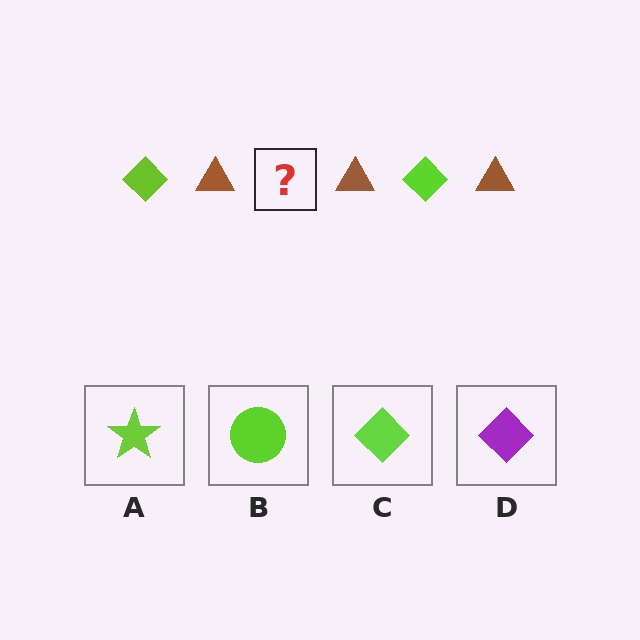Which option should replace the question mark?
Option C.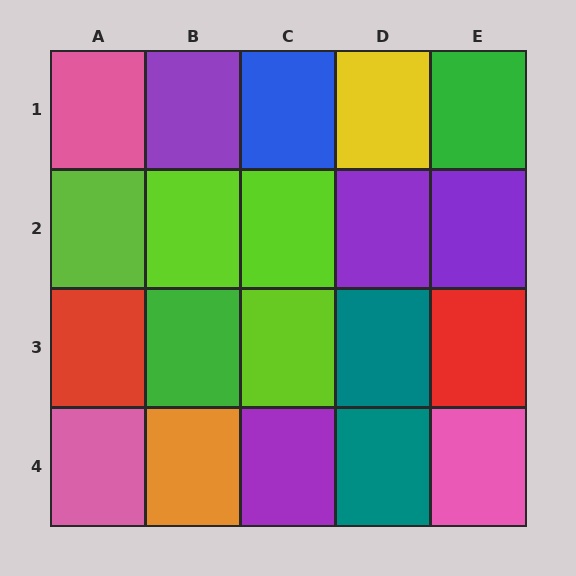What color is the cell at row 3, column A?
Red.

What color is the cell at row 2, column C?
Lime.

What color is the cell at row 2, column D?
Purple.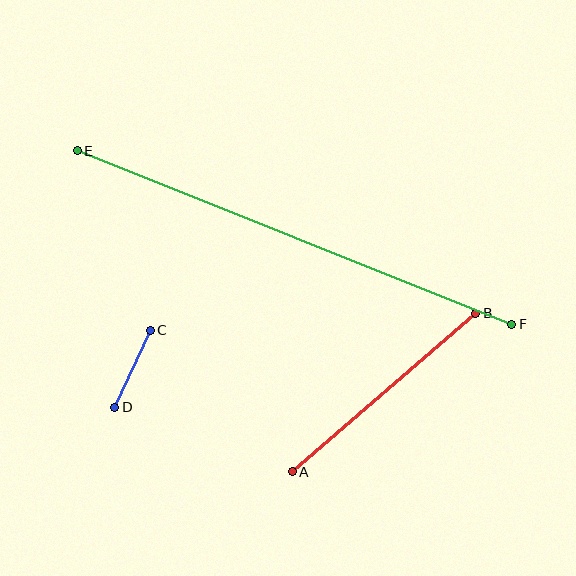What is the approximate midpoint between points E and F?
The midpoint is at approximately (294, 237) pixels.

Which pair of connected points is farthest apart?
Points E and F are farthest apart.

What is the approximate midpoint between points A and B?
The midpoint is at approximately (384, 393) pixels.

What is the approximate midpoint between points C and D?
The midpoint is at approximately (132, 369) pixels.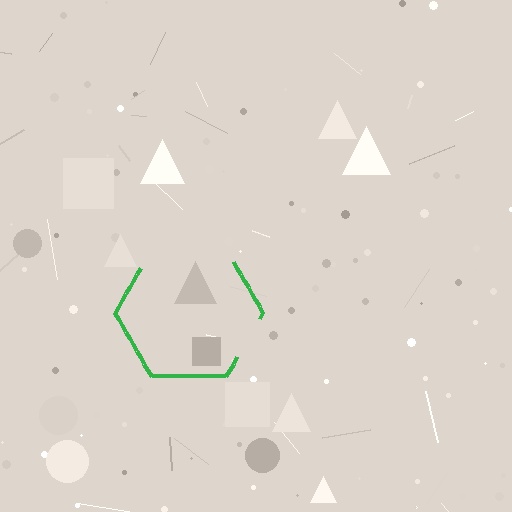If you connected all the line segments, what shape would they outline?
They would outline a hexagon.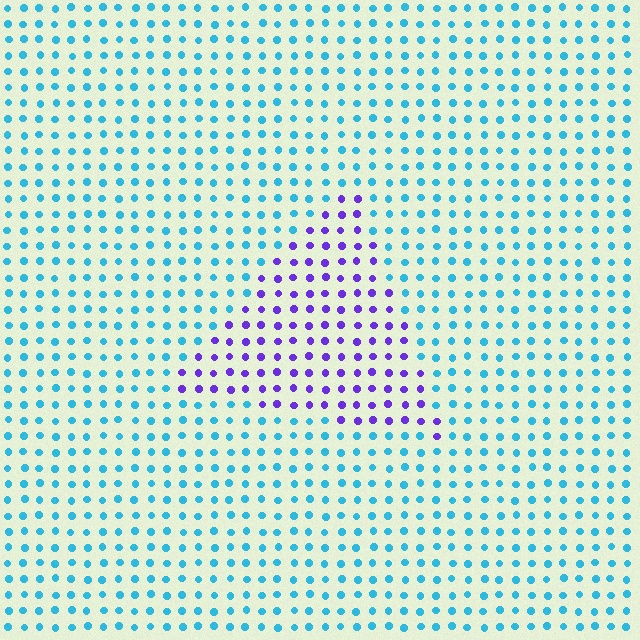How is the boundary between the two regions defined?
The boundary is defined purely by a slight shift in hue (about 69 degrees). Spacing, size, and orientation are identical on both sides.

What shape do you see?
I see a triangle.